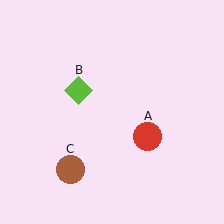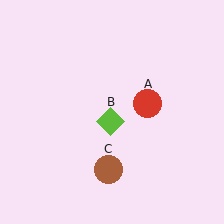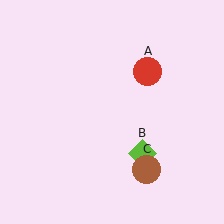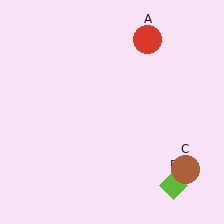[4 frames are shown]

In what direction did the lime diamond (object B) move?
The lime diamond (object B) moved down and to the right.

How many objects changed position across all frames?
3 objects changed position: red circle (object A), lime diamond (object B), brown circle (object C).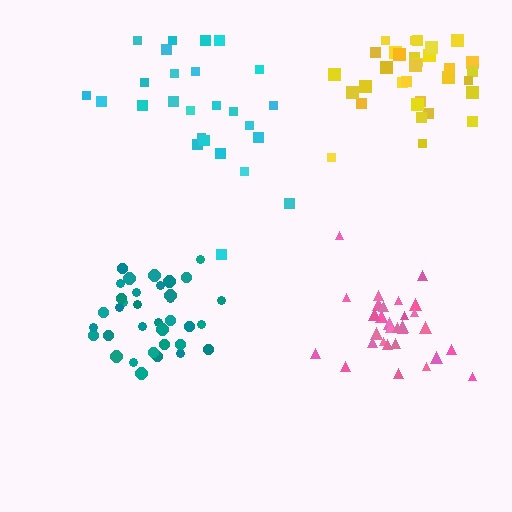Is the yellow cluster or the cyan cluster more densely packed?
Yellow.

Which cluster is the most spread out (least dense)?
Cyan.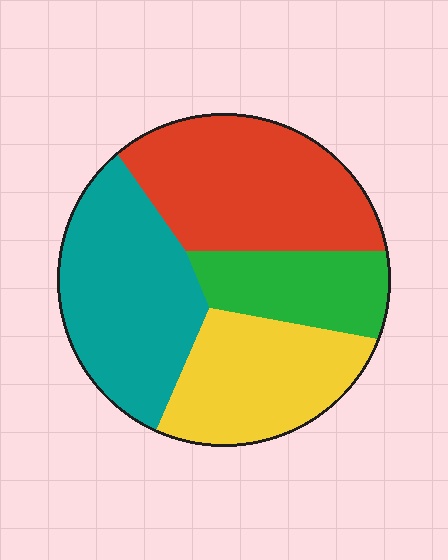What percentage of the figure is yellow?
Yellow takes up less than a quarter of the figure.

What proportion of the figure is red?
Red covers roughly 30% of the figure.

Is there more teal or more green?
Teal.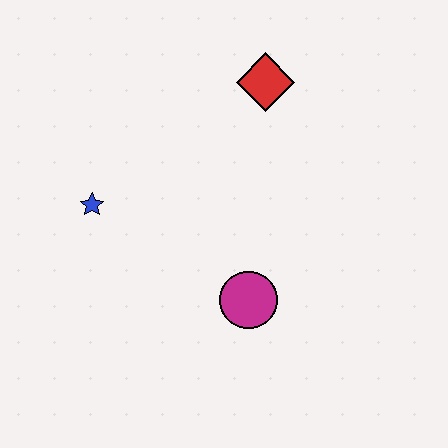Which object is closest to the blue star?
The magenta circle is closest to the blue star.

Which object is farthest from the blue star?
The red diamond is farthest from the blue star.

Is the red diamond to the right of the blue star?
Yes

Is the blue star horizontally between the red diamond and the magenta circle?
No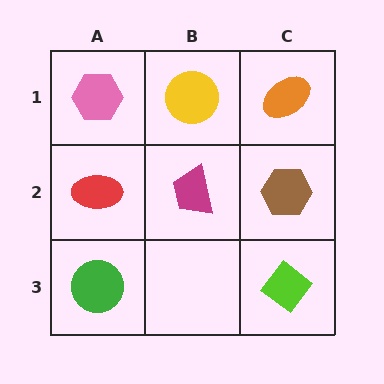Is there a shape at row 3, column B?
No, that cell is empty.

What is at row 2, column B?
A magenta trapezoid.